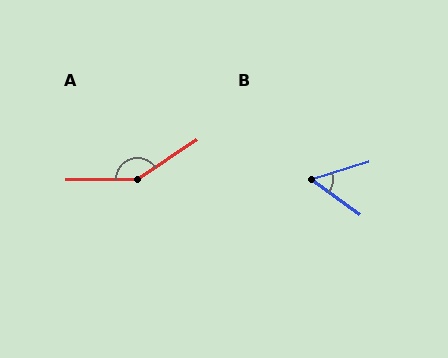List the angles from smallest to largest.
B (54°), A (147°).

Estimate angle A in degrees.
Approximately 147 degrees.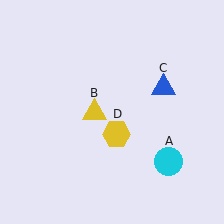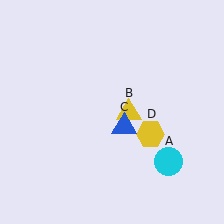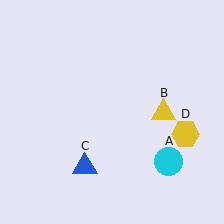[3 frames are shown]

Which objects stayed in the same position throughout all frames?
Cyan circle (object A) remained stationary.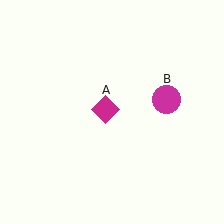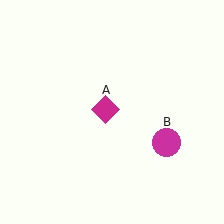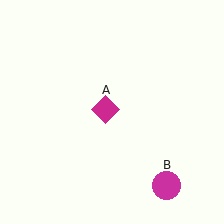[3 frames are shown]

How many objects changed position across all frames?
1 object changed position: magenta circle (object B).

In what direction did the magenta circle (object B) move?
The magenta circle (object B) moved down.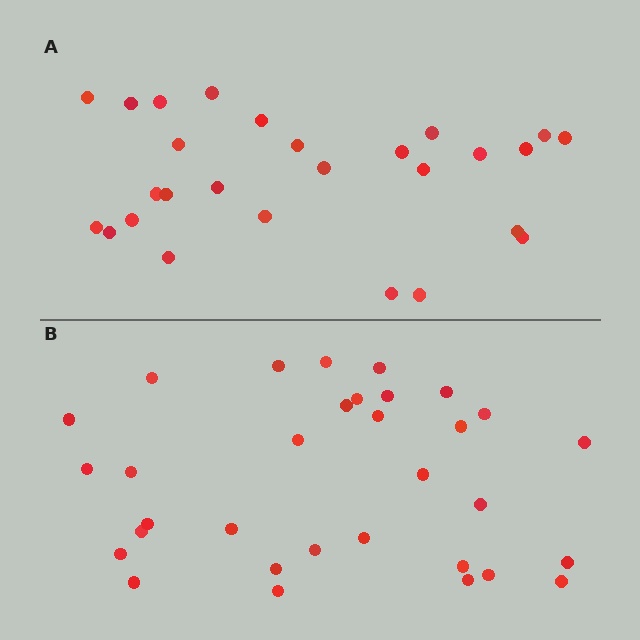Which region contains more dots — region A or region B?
Region B (the bottom region) has more dots.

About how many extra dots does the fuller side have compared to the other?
Region B has about 5 more dots than region A.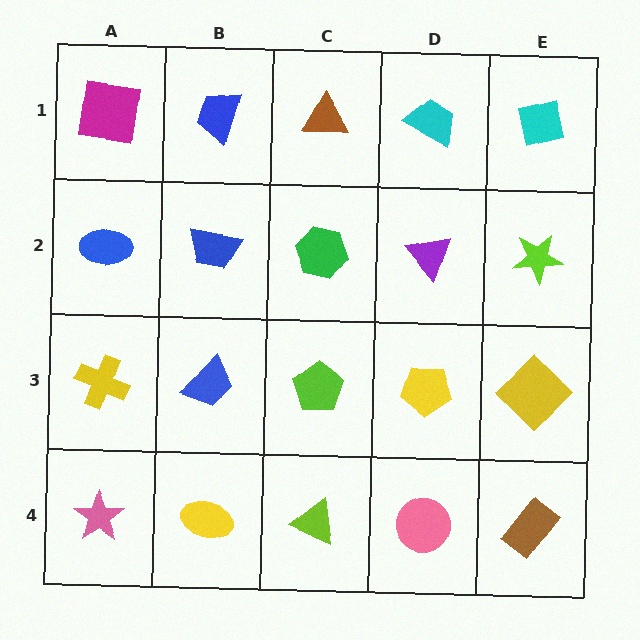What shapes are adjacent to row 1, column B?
A blue trapezoid (row 2, column B), a magenta square (row 1, column A), a brown triangle (row 1, column C).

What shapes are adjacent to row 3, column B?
A blue trapezoid (row 2, column B), a yellow ellipse (row 4, column B), a yellow cross (row 3, column A), a lime pentagon (row 3, column C).